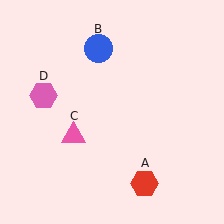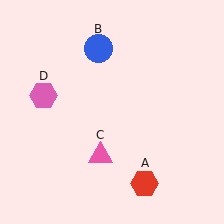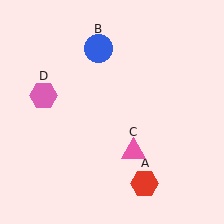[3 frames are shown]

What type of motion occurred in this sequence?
The pink triangle (object C) rotated counterclockwise around the center of the scene.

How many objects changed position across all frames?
1 object changed position: pink triangle (object C).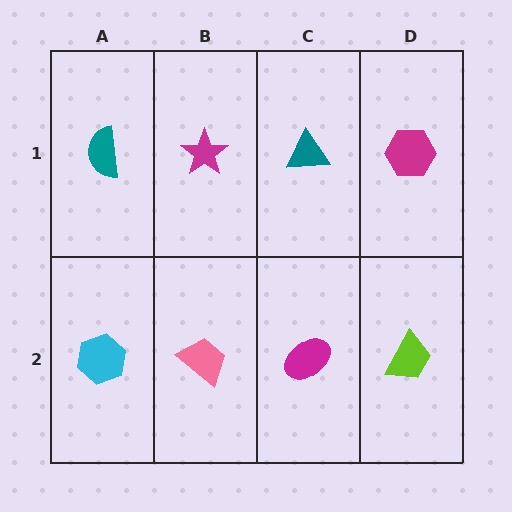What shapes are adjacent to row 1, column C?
A magenta ellipse (row 2, column C), a magenta star (row 1, column B), a magenta hexagon (row 1, column D).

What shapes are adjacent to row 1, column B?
A pink trapezoid (row 2, column B), a teal semicircle (row 1, column A), a teal triangle (row 1, column C).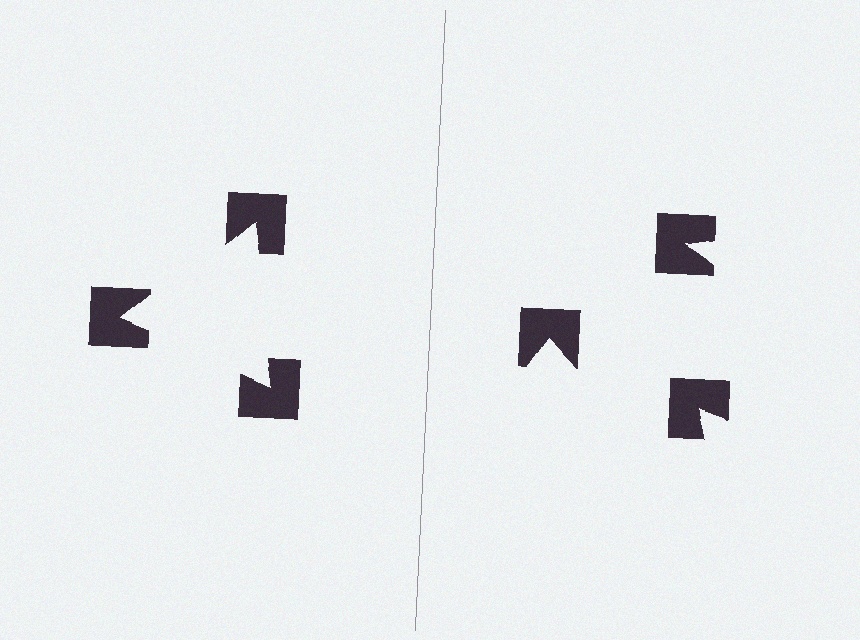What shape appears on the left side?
An illusory triangle.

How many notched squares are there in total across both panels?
6 — 3 on each side.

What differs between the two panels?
The notched squares are positioned identically on both sides; only the wedge orientations differ. On the left they align to a triangle; on the right they are misaligned.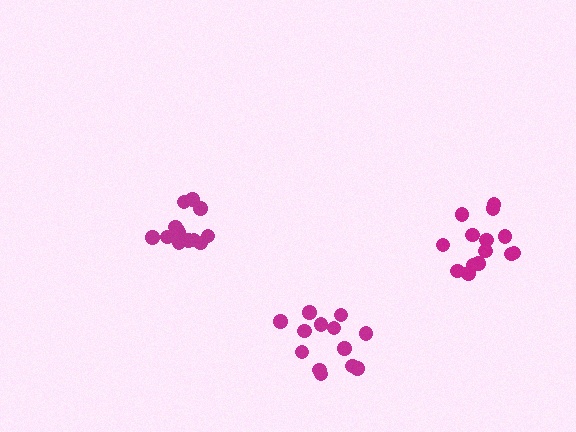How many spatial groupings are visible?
There are 3 spatial groupings.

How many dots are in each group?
Group 1: 15 dots, Group 2: 13 dots, Group 3: 13 dots (41 total).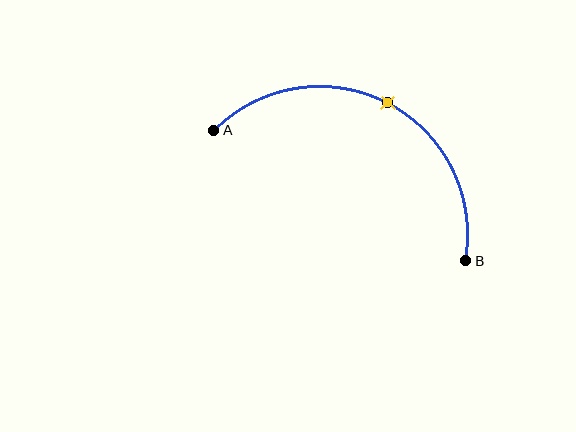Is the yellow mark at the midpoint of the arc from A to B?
Yes. The yellow mark lies on the arc at equal arc-length from both A and B — it is the arc midpoint.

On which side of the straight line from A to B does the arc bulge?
The arc bulges above the straight line connecting A and B.